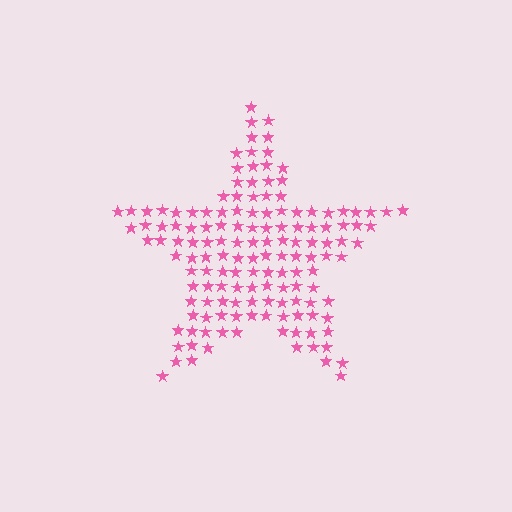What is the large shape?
The large shape is a star.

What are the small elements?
The small elements are stars.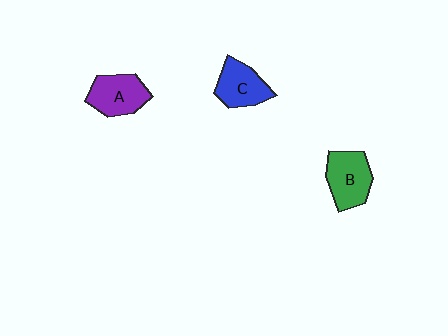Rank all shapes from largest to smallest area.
From largest to smallest: B (green), A (purple), C (blue).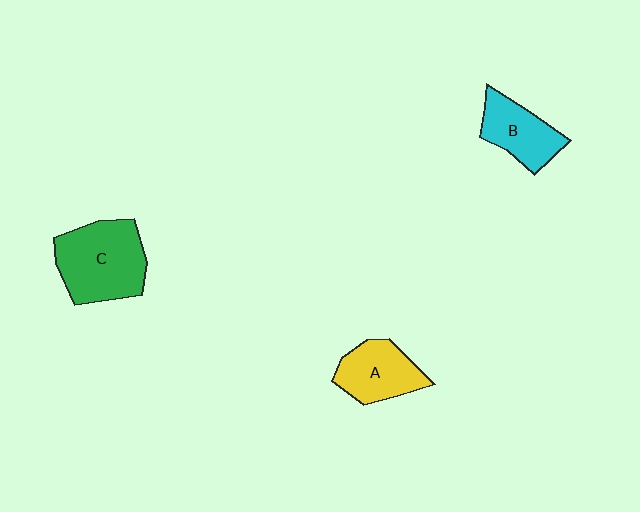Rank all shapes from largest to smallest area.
From largest to smallest: C (green), A (yellow), B (cyan).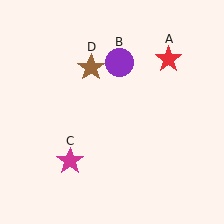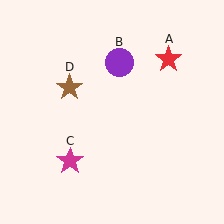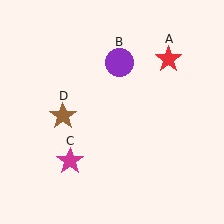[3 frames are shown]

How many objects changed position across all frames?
1 object changed position: brown star (object D).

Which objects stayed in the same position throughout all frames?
Red star (object A) and purple circle (object B) and magenta star (object C) remained stationary.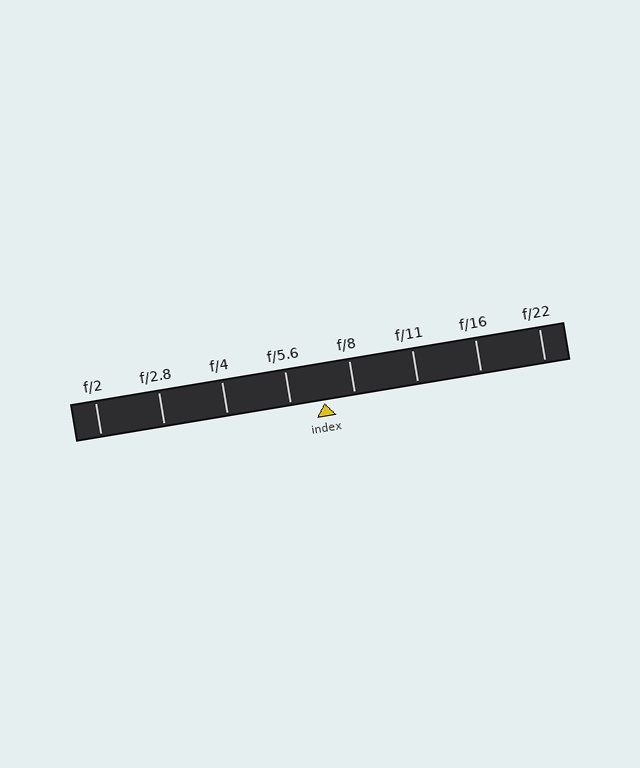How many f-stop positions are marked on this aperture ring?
There are 8 f-stop positions marked.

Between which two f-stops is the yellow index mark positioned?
The index mark is between f/5.6 and f/8.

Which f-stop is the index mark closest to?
The index mark is closest to f/8.